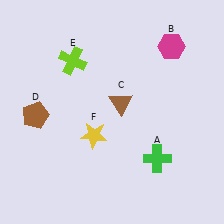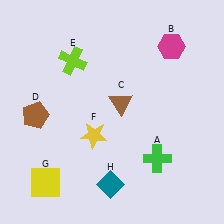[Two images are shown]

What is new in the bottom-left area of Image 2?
A yellow square (G) was added in the bottom-left area of Image 2.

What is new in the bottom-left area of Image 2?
A teal diamond (H) was added in the bottom-left area of Image 2.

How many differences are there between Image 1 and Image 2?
There are 2 differences between the two images.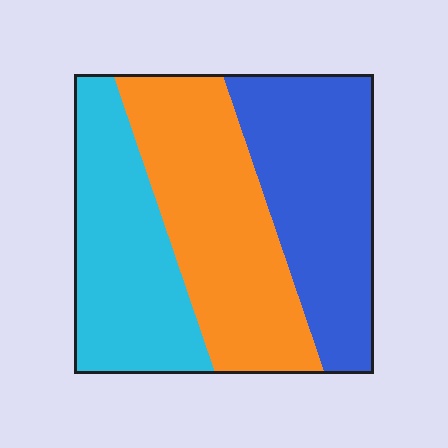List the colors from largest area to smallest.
From largest to smallest: orange, blue, cyan.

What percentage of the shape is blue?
Blue takes up about one third (1/3) of the shape.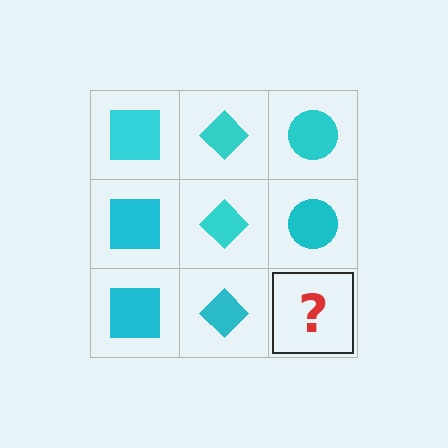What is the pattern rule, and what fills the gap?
The rule is that each column has a consistent shape. The gap should be filled with a cyan circle.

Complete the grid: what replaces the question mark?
The question mark should be replaced with a cyan circle.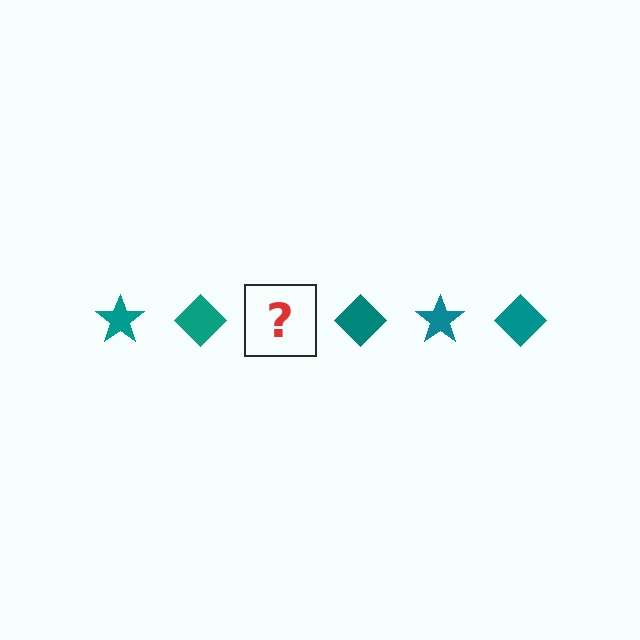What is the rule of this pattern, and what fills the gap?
The rule is that the pattern cycles through star, diamond shapes in teal. The gap should be filled with a teal star.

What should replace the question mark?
The question mark should be replaced with a teal star.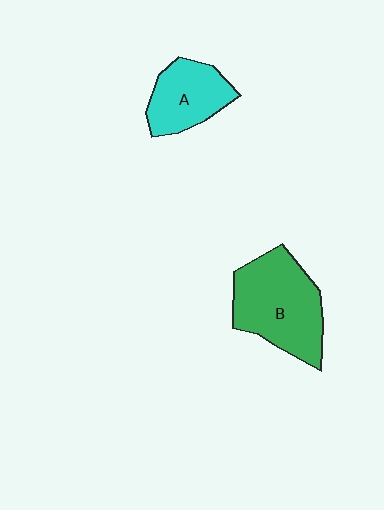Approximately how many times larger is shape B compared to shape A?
Approximately 1.6 times.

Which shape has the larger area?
Shape B (green).